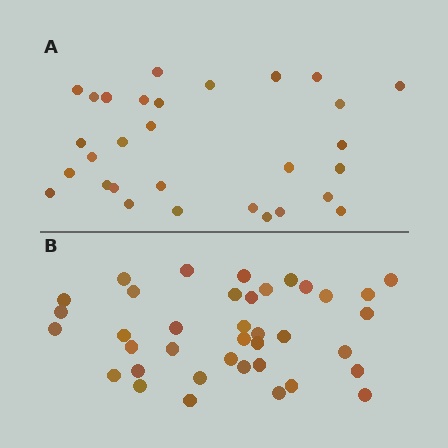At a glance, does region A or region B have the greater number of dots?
Region B (the bottom region) has more dots.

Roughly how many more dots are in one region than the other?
Region B has roughly 8 or so more dots than region A.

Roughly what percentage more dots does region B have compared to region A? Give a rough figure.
About 25% more.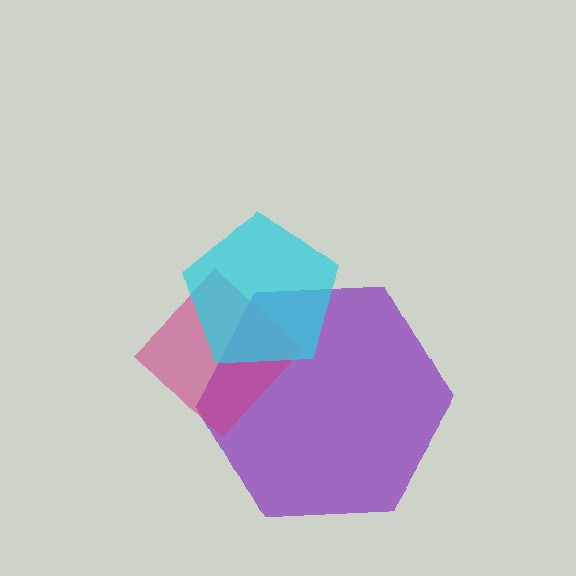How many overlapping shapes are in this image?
There are 3 overlapping shapes in the image.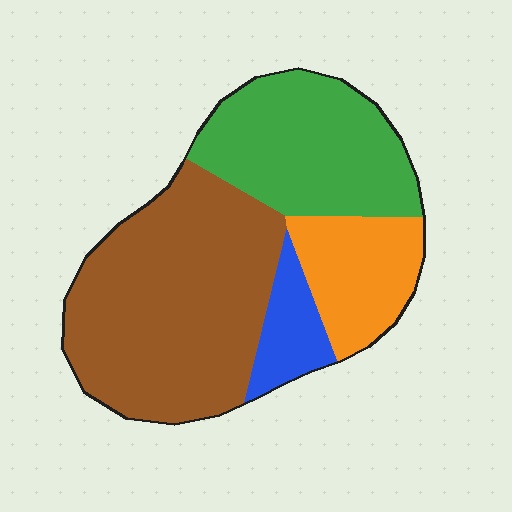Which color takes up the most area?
Brown, at roughly 45%.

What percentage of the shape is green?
Green covers 28% of the shape.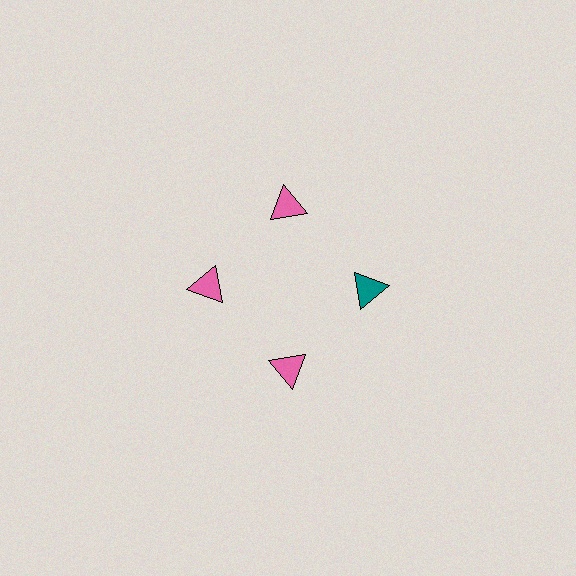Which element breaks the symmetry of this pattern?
The teal triangle at roughly the 3 o'clock position breaks the symmetry. All other shapes are pink triangles.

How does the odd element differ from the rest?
It has a different color: teal instead of pink.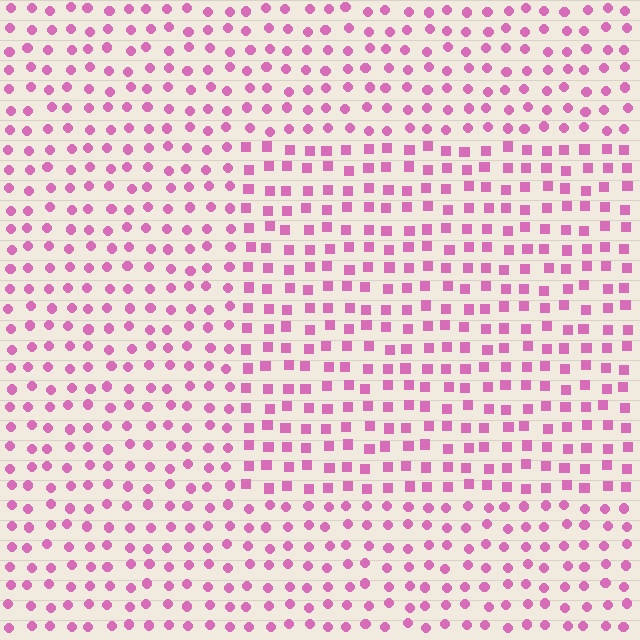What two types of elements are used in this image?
The image uses squares inside the rectangle region and circles outside it.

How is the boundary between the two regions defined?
The boundary is defined by a change in element shape: squares inside vs. circles outside. All elements share the same color and spacing.